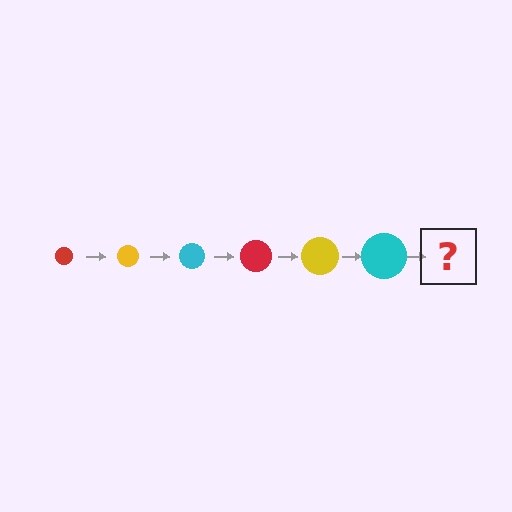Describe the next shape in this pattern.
It should be a red circle, larger than the previous one.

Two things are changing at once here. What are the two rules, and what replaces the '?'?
The two rules are that the circle grows larger each step and the color cycles through red, yellow, and cyan. The '?' should be a red circle, larger than the previous one.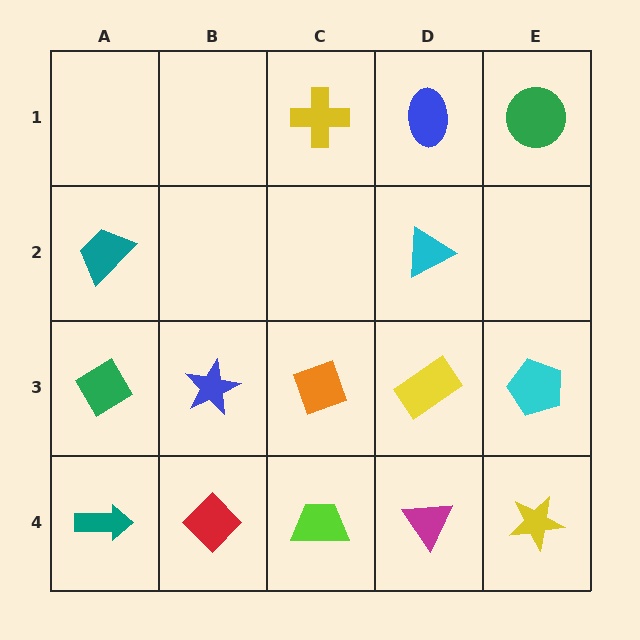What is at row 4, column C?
A lime trapezoid.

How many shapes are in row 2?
2 shapes.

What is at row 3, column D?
A yellow rectangle.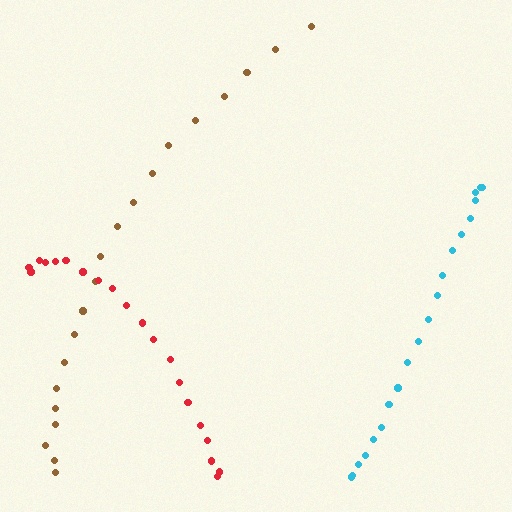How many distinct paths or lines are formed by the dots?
There are 3 distinct paths.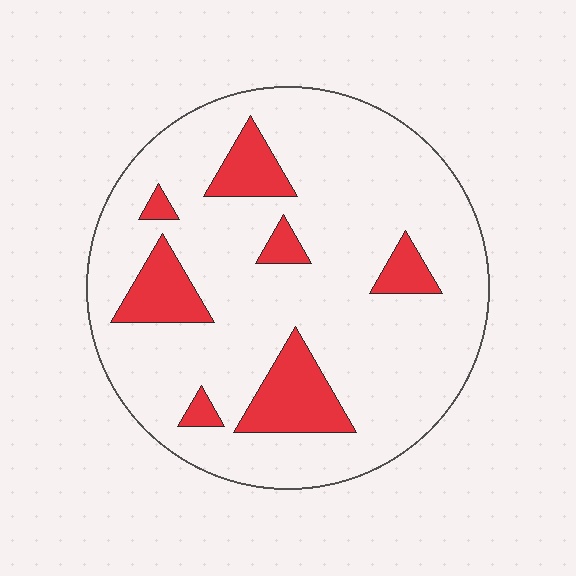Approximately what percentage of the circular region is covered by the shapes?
Approximately 15%.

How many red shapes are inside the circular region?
7.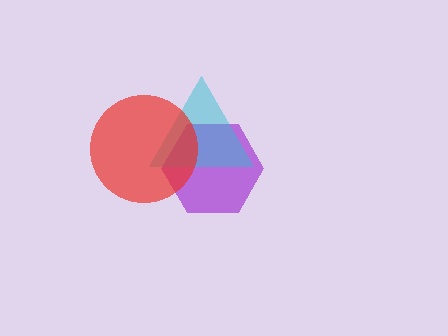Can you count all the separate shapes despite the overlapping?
Yes, there are 3 separate shapes.